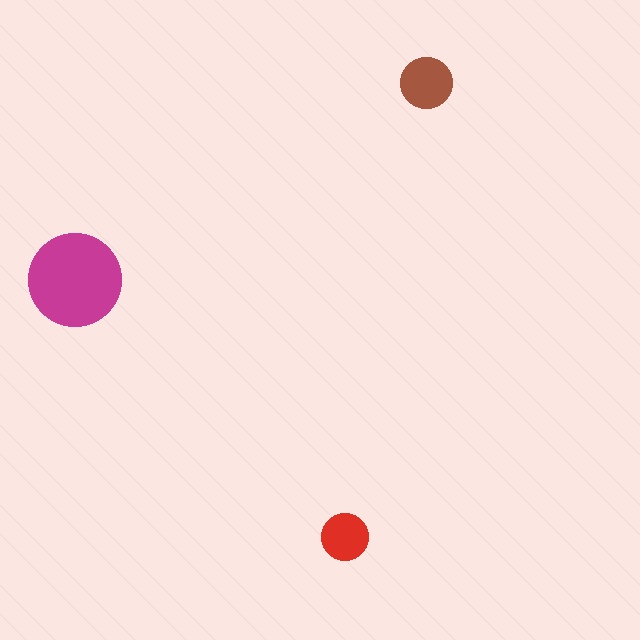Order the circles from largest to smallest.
the magenta one, the brown one, the red one.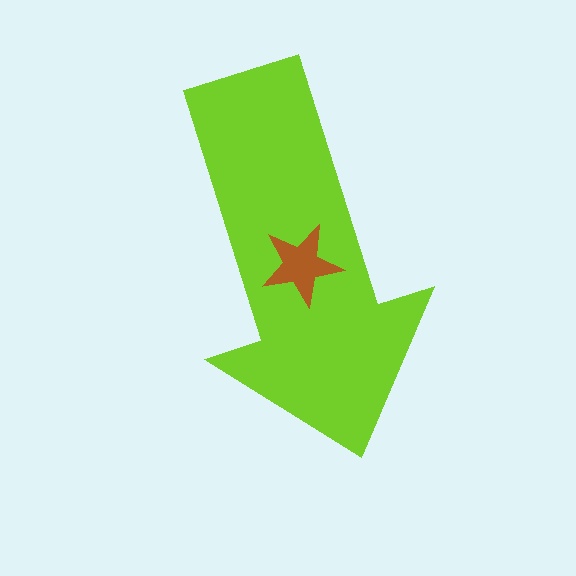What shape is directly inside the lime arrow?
The brown star.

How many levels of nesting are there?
2.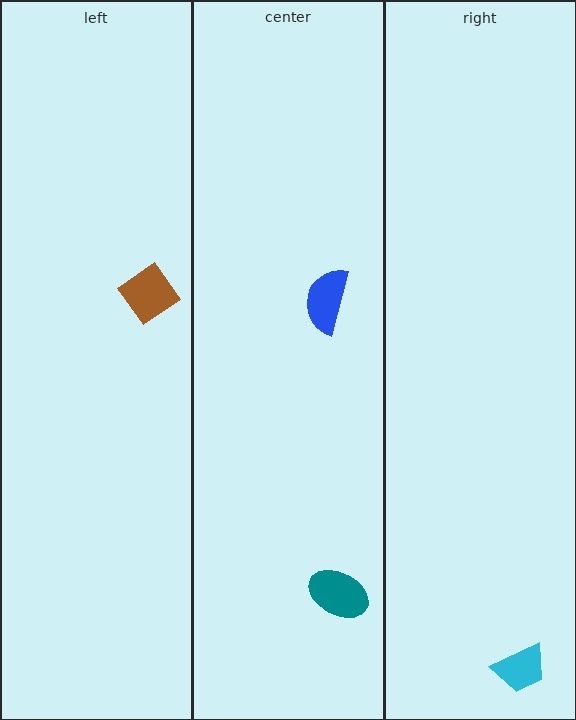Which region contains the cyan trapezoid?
The right region.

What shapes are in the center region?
The teal ellipse, the blue semicircle.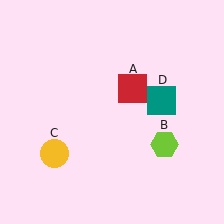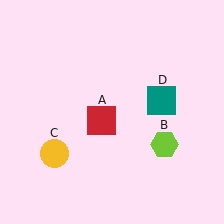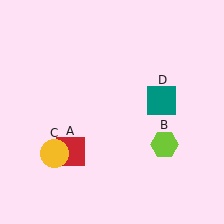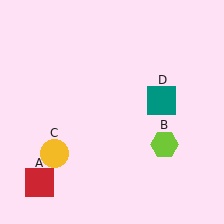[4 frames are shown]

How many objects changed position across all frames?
1 object changed position: red square (object A).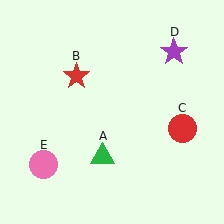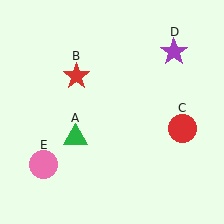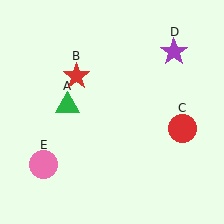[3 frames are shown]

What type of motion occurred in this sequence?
The green triangle (object A) rotated clockwise around the center of the scene.